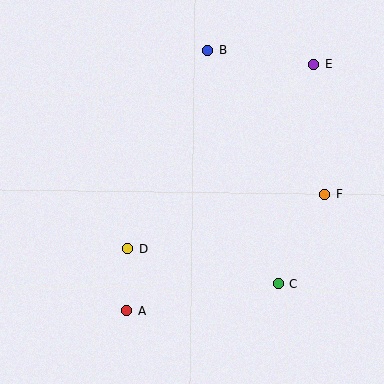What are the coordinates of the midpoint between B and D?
The midpoint between B and D is at (168, 150).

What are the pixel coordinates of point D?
Point D is at (128, 249).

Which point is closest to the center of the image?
Point D at (128, 249) is closest to the center.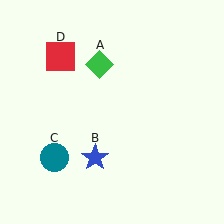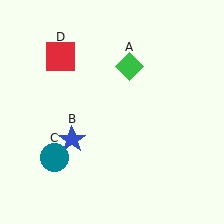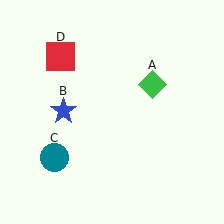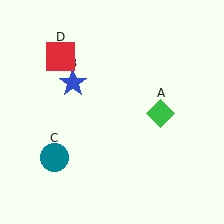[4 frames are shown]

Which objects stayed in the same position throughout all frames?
Teal circle (object C) and red square (object D) remained stationary.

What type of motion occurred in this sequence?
The green diamond (object A), blue star (object B) rotated clockwise around the center of the scene.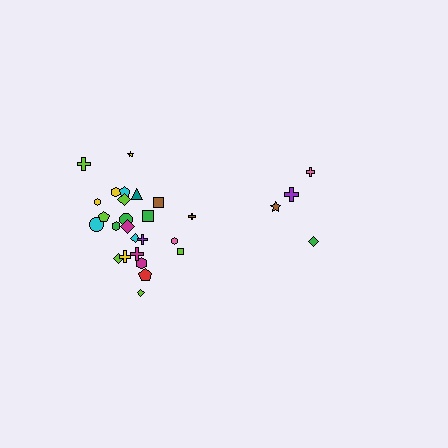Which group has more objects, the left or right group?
The left group.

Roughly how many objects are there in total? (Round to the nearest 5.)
Roughly 30 objects in total.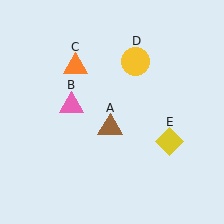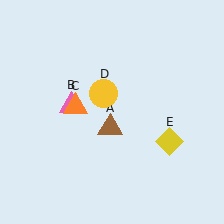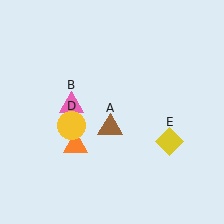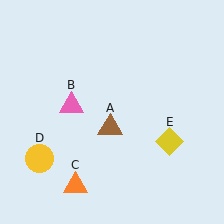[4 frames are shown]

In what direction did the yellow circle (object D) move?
The yellow circle (object D) moved down and to the left.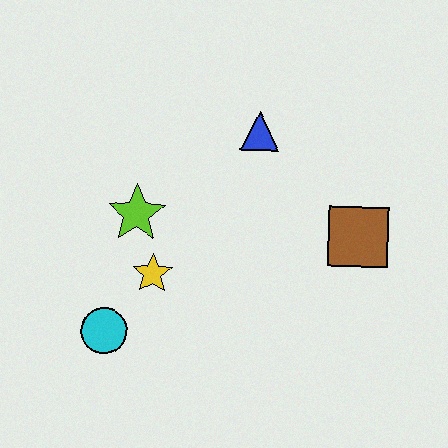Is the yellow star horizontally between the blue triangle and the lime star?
Yes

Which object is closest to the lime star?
The yellow star is closest to the lime star.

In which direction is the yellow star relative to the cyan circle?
The yellow star is above the cyan circle.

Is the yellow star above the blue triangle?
No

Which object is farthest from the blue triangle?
The cyan circle is farthest from the blue triangle.